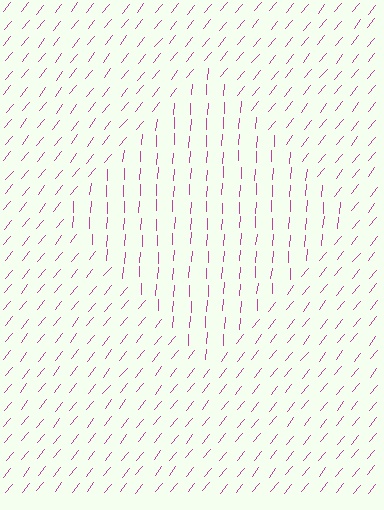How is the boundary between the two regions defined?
The boundary is defined purely by a change in line orientation (approximately 35 degrees difference). All lines are the same color and thickness.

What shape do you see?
I see a diamond.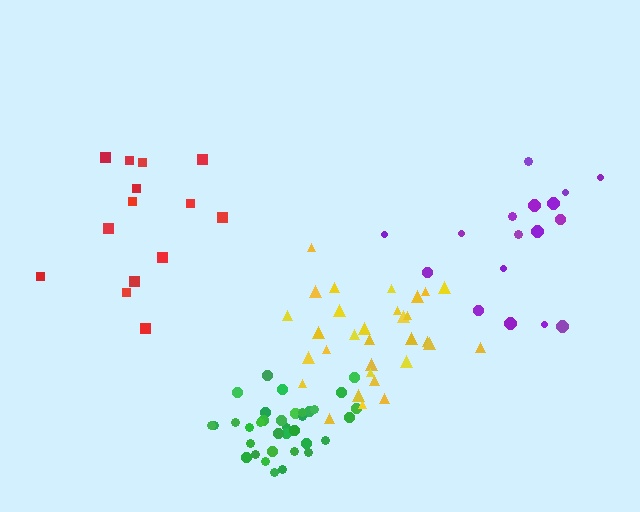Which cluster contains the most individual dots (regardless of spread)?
Green (35).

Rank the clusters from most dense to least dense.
green, yellow, purple, red.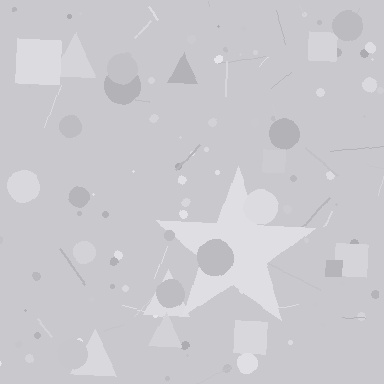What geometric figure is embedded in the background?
A star is embedded in the background.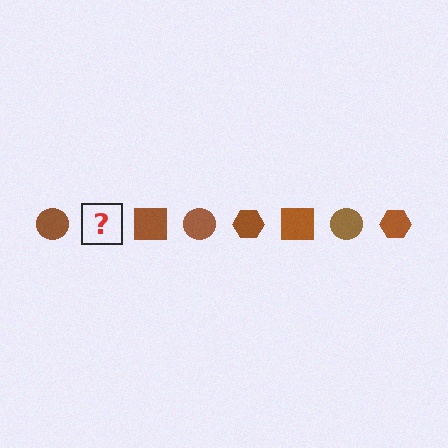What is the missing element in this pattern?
The missing element is a brown hexagon.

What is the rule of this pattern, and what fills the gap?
The rule is that the pattern cycles through circle, hexagon, square shapes in brown. The gap should be filled with a brown hexagon.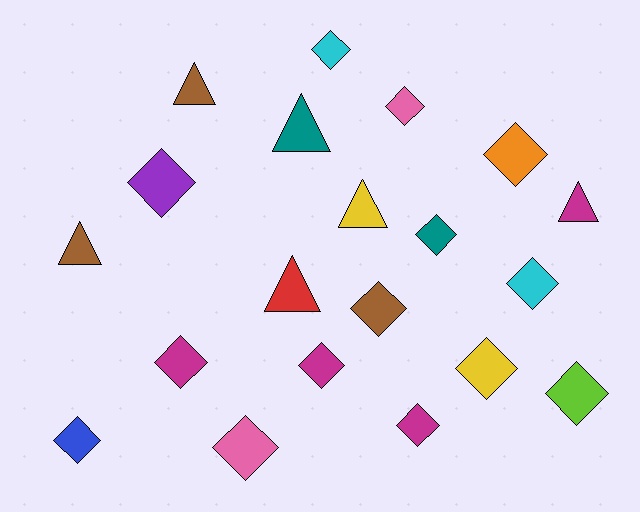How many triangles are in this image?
There are 6 triangles.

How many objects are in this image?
There are 20 objects.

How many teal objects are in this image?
There are 2 teal objects.